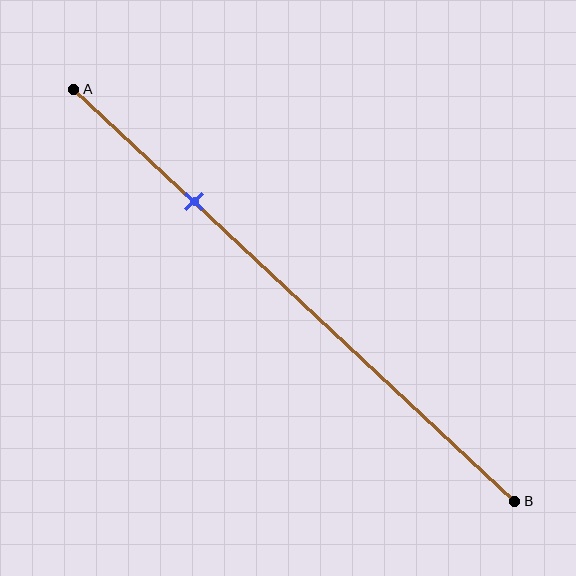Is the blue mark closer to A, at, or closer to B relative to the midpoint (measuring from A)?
The blue mark is closer to point A than the midpoint of segment AB.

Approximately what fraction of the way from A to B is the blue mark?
The blue mark is approximately 25% of the way from A to B.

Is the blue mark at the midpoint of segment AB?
No, the mark is at about 25% from A, not at the 50% midpoint.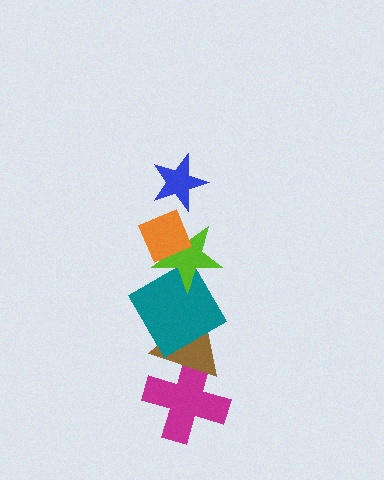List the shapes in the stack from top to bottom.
From top to bottom: the blue star, the orange diamond, the lime star, the teal diamond, the brown triangle, the magenta cross.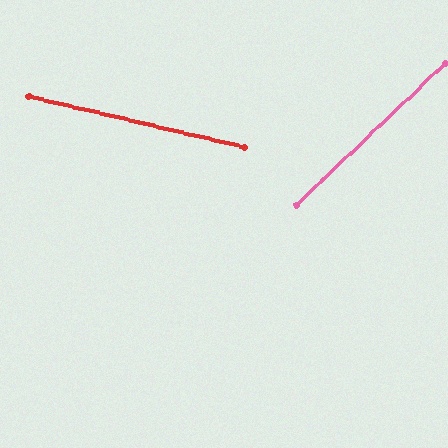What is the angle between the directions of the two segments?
Approximately 57 degrees.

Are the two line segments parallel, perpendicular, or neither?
Neither parallel nor perpendicular — they differ by about 57°.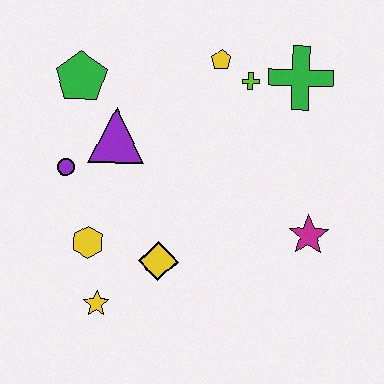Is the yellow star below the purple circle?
Yes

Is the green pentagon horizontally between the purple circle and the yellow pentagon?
Yes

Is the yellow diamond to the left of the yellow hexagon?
No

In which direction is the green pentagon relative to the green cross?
The green pentagon is to the left of the green cross.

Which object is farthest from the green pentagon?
The magenta star is farthest from the green pentagon.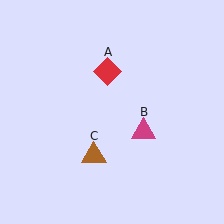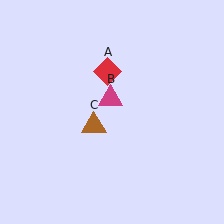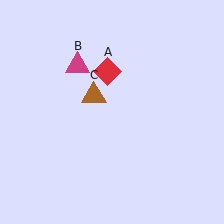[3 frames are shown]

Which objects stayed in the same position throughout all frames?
Red diamond (object A) remained stationary.